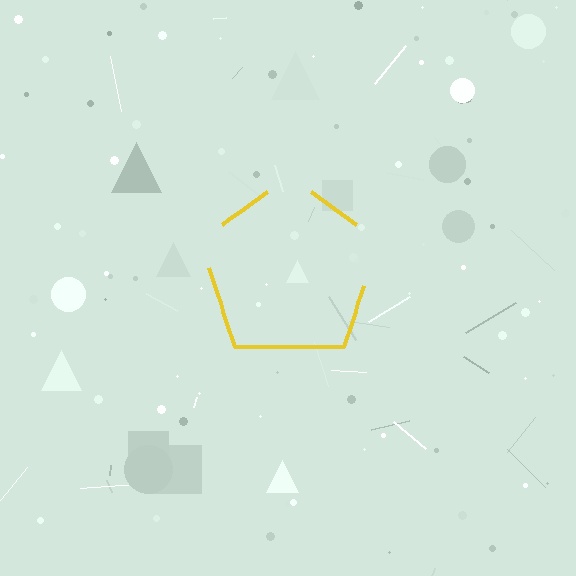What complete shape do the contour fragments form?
The contour fragments form a pentagon.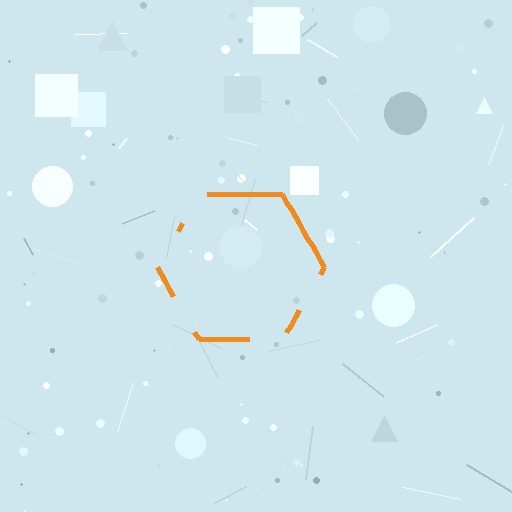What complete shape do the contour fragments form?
The contour fragments form a hexagon.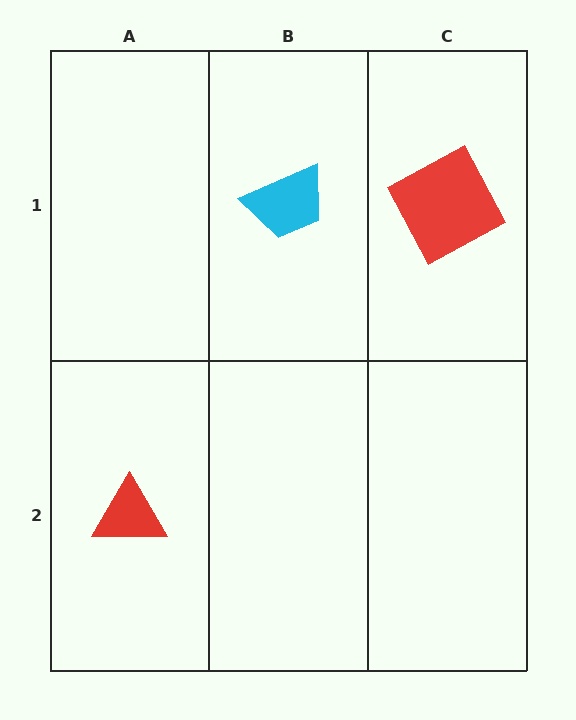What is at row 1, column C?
A red square.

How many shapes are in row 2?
1 shape.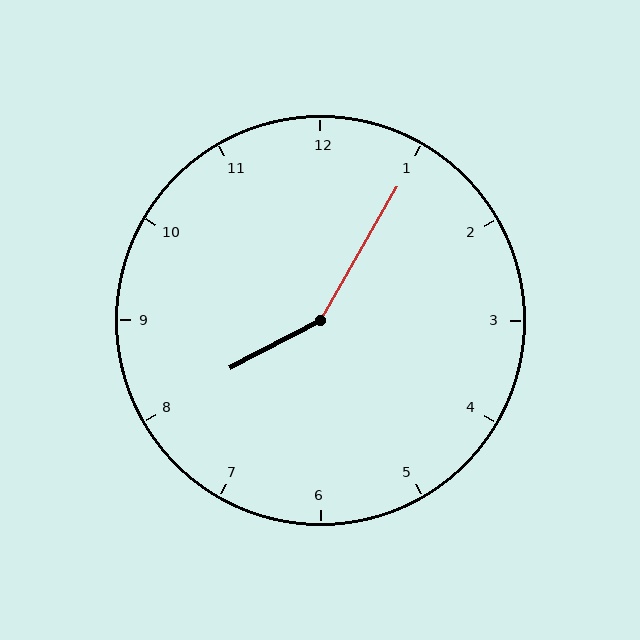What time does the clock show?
8:05.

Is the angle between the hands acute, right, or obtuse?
It is obtuse.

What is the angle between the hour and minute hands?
Approximately 148 degrees.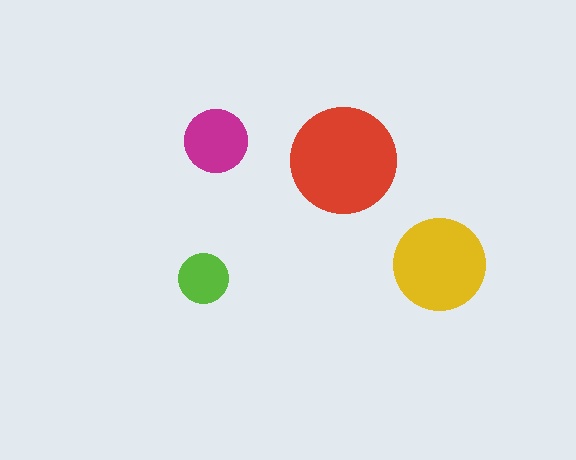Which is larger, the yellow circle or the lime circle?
The yellow one.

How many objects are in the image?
There are 4 objects in the image.